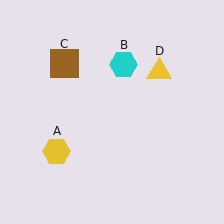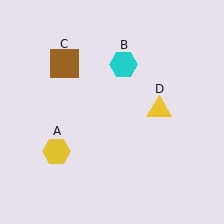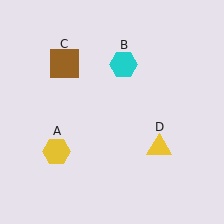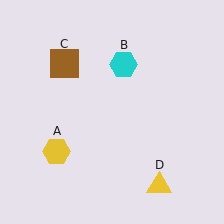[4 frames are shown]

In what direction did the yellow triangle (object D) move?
The yellow triangle (object D) moved down.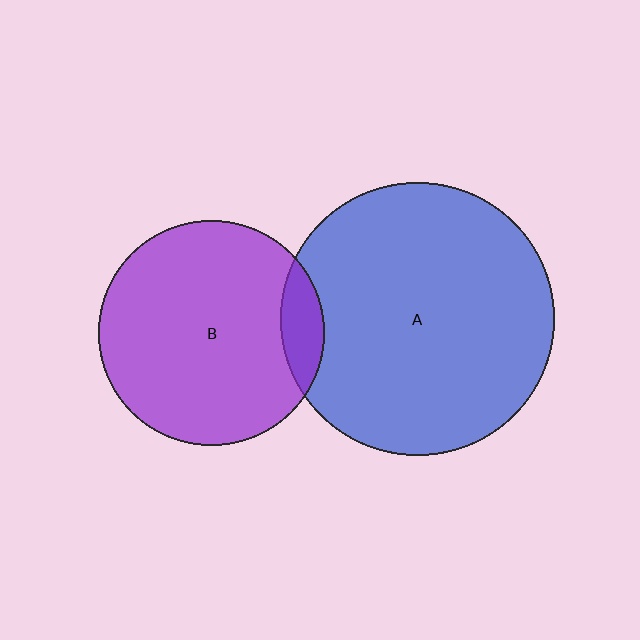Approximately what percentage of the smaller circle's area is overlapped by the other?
Approximately 10%.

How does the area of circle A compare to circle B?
Approximately 1.5 times.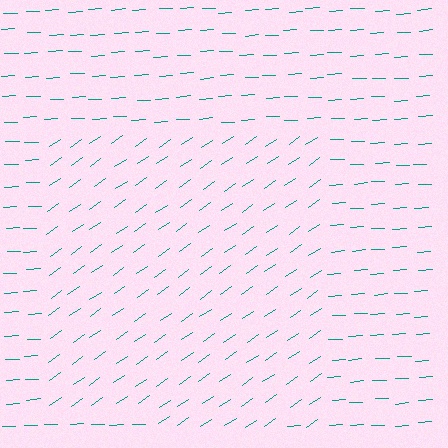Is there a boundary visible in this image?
Yes, there is a texture boundary formed by a change in line orientation.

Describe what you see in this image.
The image is filled with small teal line segments. A rectangle region in the image has lines oriented differently from the surrounding lines, creating a visible texture boundary.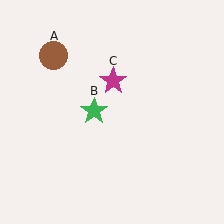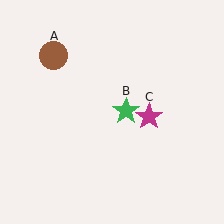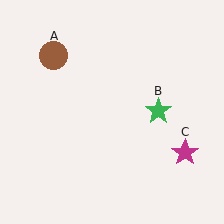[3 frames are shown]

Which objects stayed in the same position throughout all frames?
Brown circle (object A) remained stationary.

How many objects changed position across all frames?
2 objects changed position: green star (object B), magenta star (object C).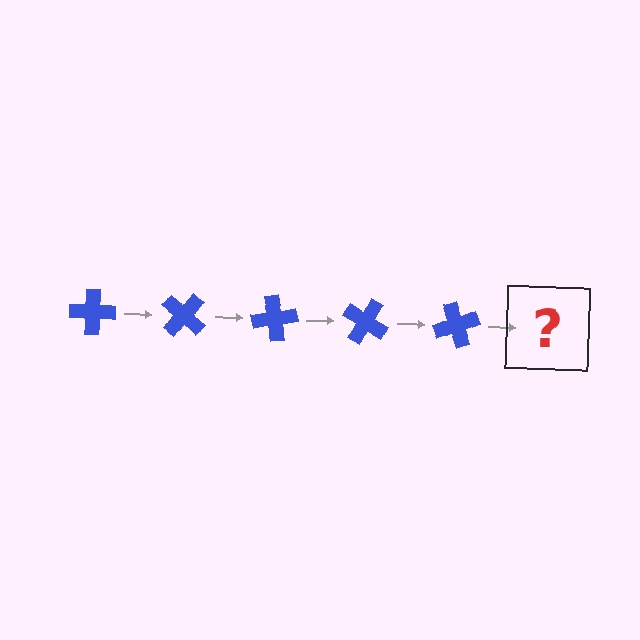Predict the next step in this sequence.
The next step is a blue cross rotated 200 degrees.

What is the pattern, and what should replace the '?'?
The pattern is that the cross rotates 40 degrees each step. The '?' should be a blue cross rotated 200 degrees.